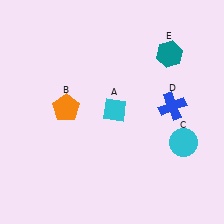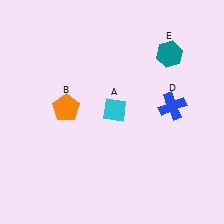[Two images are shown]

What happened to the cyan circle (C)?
The cyan circle (C) was removed in Image 2. It was in the bottom-right area of Image 1.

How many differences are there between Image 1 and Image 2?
There is 1 difference between the two images.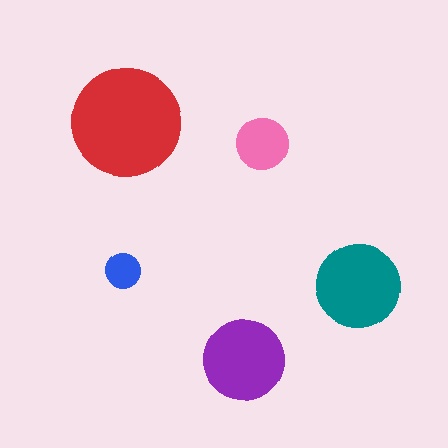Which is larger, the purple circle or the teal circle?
The teal one.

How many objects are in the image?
There are 5 objects in the image.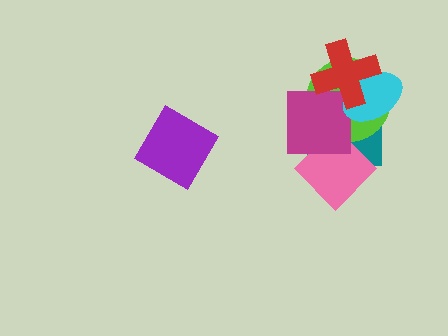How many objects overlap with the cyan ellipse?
3 objects overlap with the cyan ellipse.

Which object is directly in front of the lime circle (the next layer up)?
The pink diamond is directly in front of the lime circle.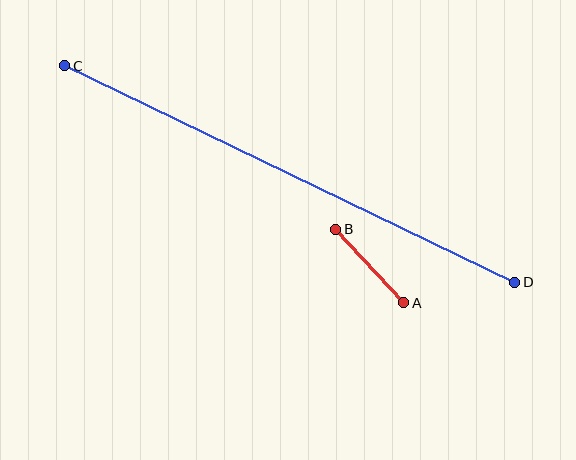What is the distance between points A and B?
The distance is approximately 100 pixels.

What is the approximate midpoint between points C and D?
The midpoint is at approximately (290, 174) pixels.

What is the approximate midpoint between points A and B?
The midpoint is at approximately (370, 266) pixels.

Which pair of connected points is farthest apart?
Points C and D are farthest apart.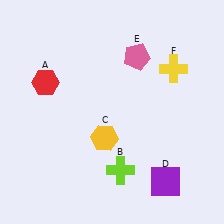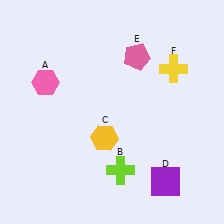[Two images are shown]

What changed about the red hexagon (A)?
In Image 1, A is red. In Image 2, it changed to pink.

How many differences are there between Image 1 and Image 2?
There is 1 difference between the two images.